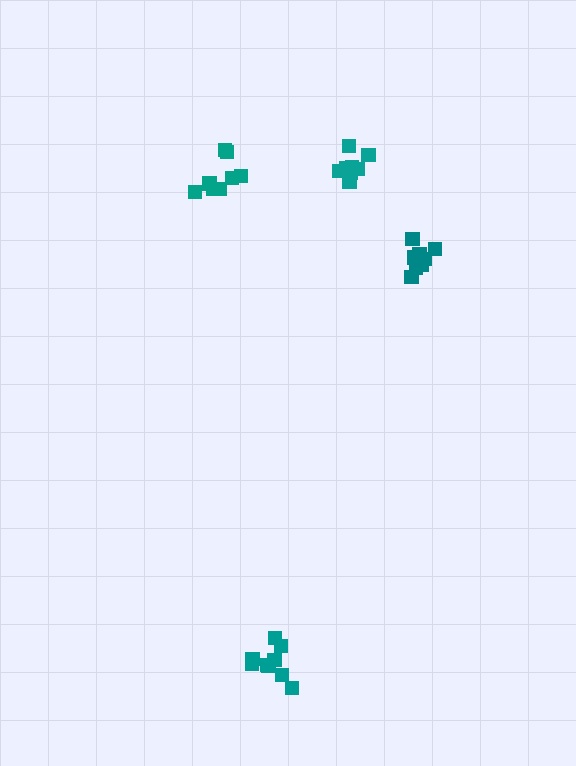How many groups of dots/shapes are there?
There are 4 groups.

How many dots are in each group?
Group 1: 8 dots, Group 2: 8 dots, Group 3: 9 dots, Group 4: 8 dots (33 total).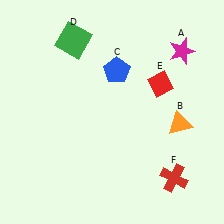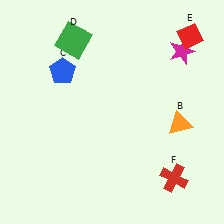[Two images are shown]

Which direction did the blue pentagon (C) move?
The blue pentagon (C) moved left.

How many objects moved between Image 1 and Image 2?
2 objects moved between the two images.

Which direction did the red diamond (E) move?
The red diamond (E) moved up.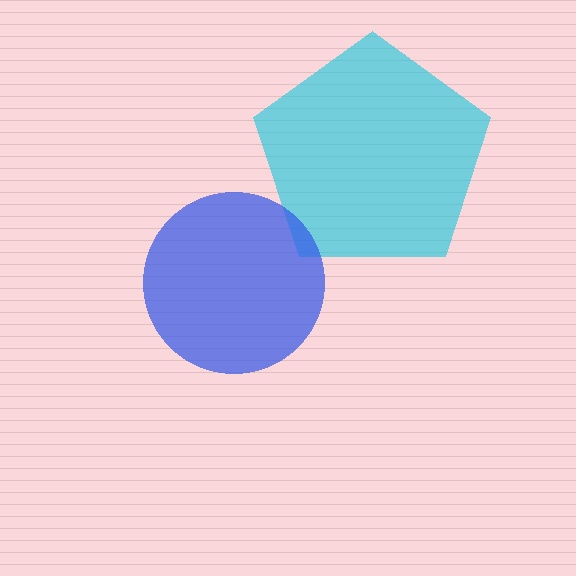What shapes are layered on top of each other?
The layered shapes are: a cyan pentagon, a blue circle.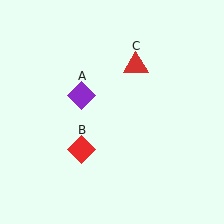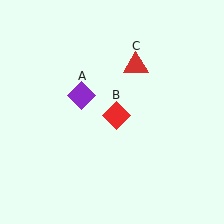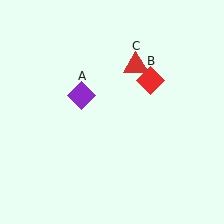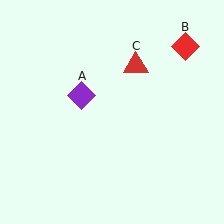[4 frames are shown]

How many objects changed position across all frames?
1 object changed position: red diamond (object B).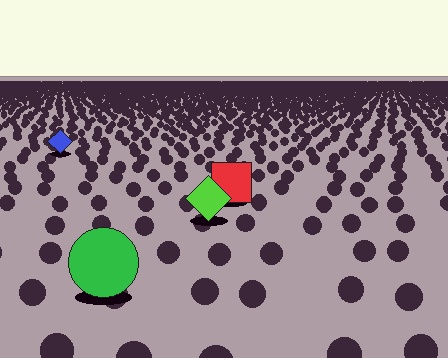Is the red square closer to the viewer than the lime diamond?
No. The lime diamond is closer — you can tell from the texture gradient: the ground texture is coarser near it.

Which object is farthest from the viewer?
The blue diamond is farthest from the viewer. It appears smaller and the ground texture around it is denser.